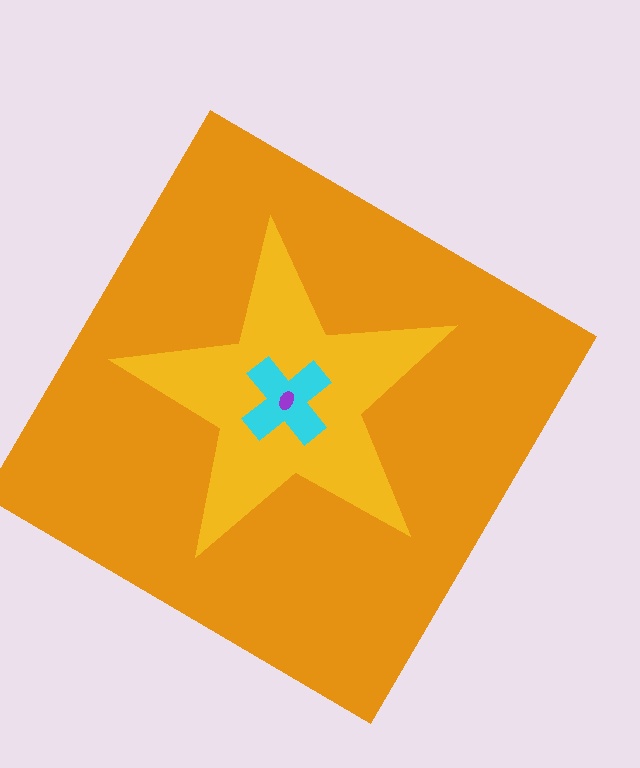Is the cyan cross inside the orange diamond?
Yes.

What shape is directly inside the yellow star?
The cyan cross.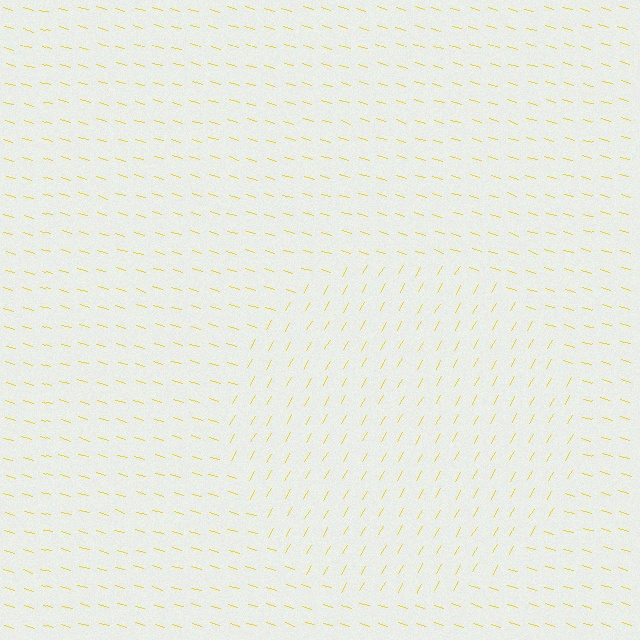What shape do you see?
I see a circle.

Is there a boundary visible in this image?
Yes, there is a texture boundary formed by a change in line orientation.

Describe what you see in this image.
The image is filled with small yellow line segments. A circle region in the image has lines oriented differently from the surrounding lines, creating a visible texture boundary.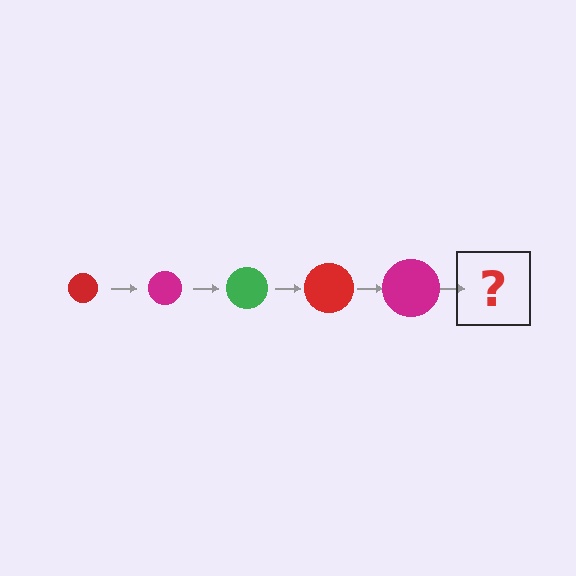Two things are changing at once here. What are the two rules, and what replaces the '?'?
The two rules are that the circle grows larger each step and the color cycles through red, magenta, and green. The '?' should be a green circle, larger than the previous one.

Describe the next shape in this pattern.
It should be a green circle, larger than the previous one.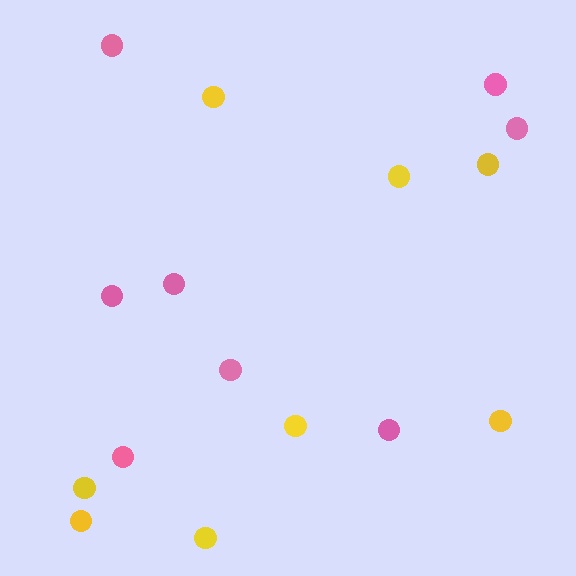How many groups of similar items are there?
There are 2 groups: one group of pink circles (8) and one group of yellow circles (8).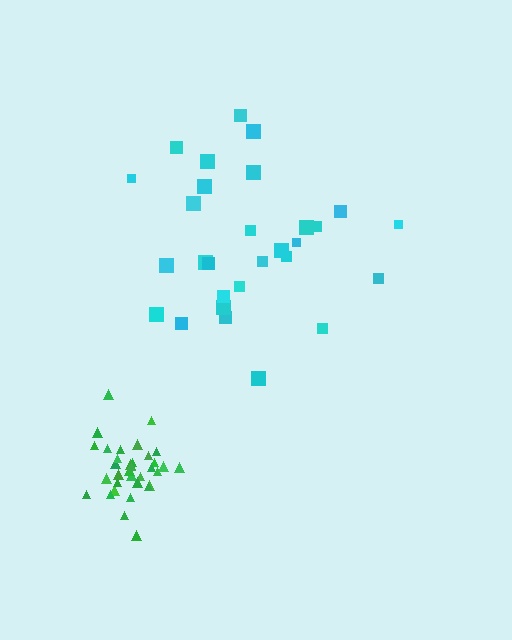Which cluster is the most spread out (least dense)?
Cyan.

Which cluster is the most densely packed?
Green.